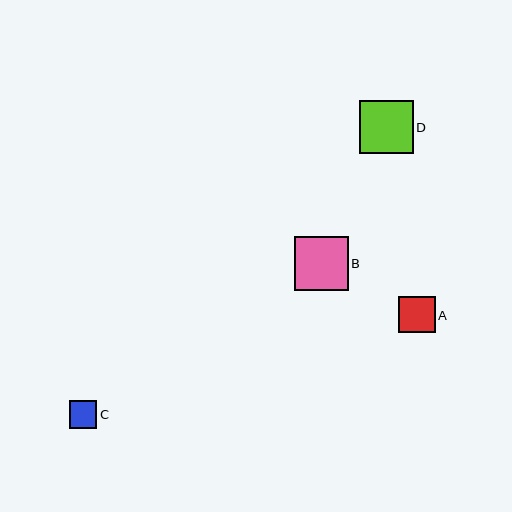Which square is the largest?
Square B is the largest with a size of approximately 54 pixels.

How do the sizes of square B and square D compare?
Square B and square D are approximately the same size.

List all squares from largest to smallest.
From largest to smallest: B, D, A, C.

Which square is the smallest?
Square C is the smallest with a size of approximately 27 pixels.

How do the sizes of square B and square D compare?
Square B and square D are approximately the same size.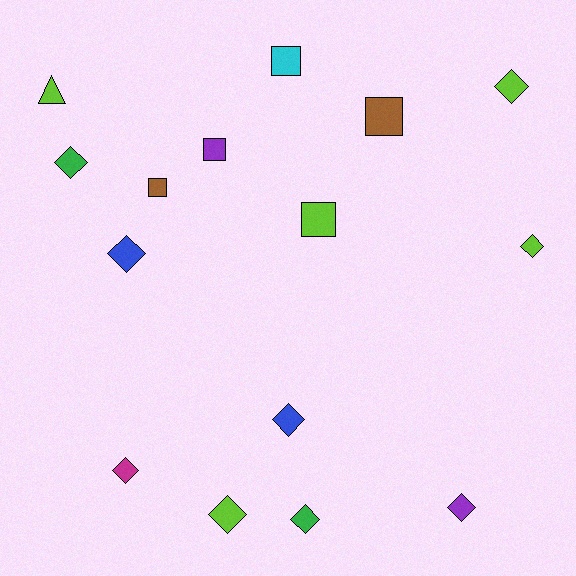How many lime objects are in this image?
There are 5 lime objects.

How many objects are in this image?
There are 15 objects.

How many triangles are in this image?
There is 1 triangle.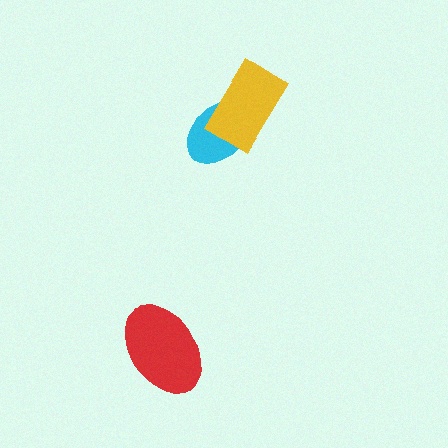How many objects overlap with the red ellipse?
0 objects overlap with the red ellipse.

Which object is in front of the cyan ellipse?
The yellow rectangle is in front of the cyan ellipse.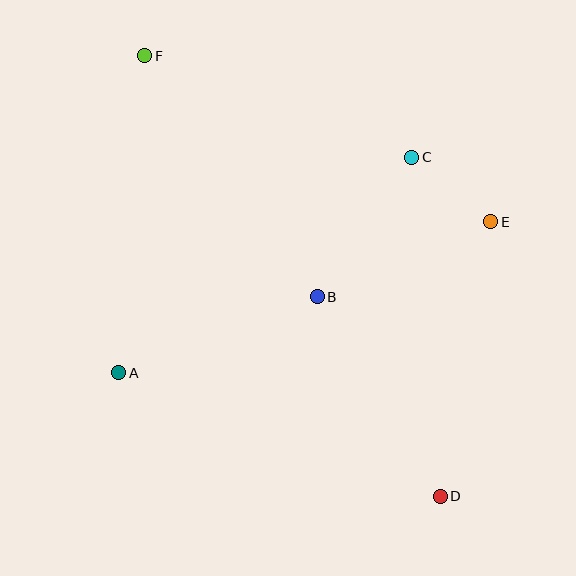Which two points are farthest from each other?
Points D and F are farthest from each other.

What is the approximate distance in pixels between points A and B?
The distance between A and B is approximately 213 pixels.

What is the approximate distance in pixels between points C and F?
The distance between C and F is approximately 286 pixels.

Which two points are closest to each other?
Points C and E are closest to each other.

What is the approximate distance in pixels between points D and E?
The distance between D and E is approximately 279 pixels.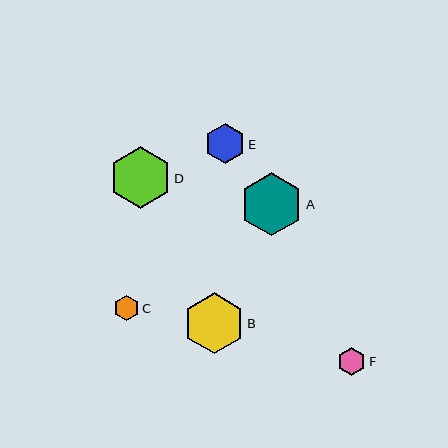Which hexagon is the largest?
Hexagon A is the largest with a size of approximately 63 pixels.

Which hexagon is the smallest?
Hexagon C is the smallest with a size of approximately 26 pixels.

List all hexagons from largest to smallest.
From largest to smallest: A, D, B, E, F, C.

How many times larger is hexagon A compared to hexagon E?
Hexagon A is approximately 1.6 times the size of hexagon E.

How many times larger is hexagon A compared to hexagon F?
Hexagon A is approximately 2.3 times the size of hexagon F.